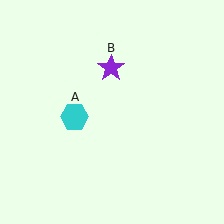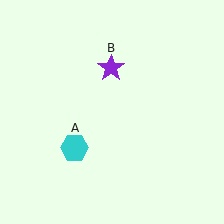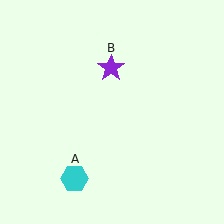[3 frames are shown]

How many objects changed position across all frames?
1 object changed position: cyan hexagon (object A).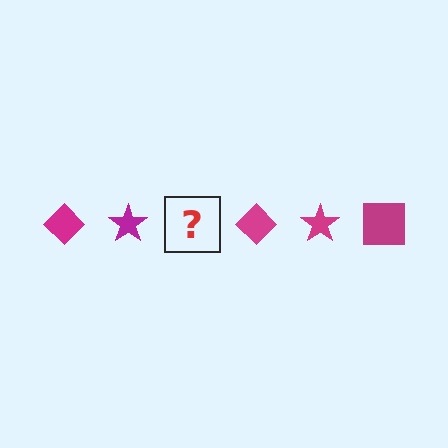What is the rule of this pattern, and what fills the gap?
The rule is that the pattern cycles through diamond, star, square shapes in magenta. The gap should be filled with a magenta square.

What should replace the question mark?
The question mark should be replaced with a magenta square.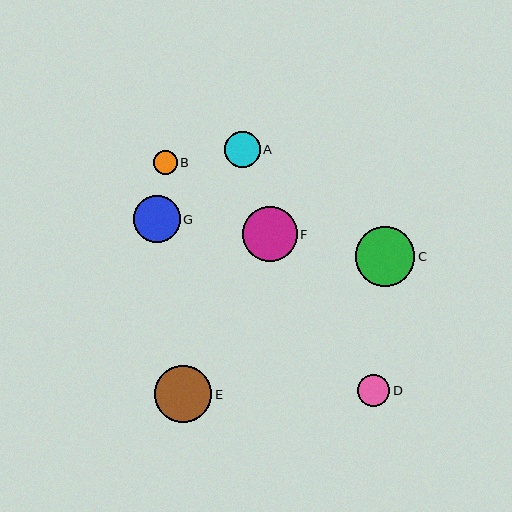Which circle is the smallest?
Circle B is the smallest with a size of approximately 24 pixels.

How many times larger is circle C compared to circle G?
Circle C is approximately 1.3 times the size of circle G.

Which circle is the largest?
Circle C is the largest with a size of approximately 60 pixels.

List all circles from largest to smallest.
From largest to smallest: C, E, F, G, A, D, B.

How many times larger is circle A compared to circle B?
Circle A is approximately 1.5 times the size of circle B.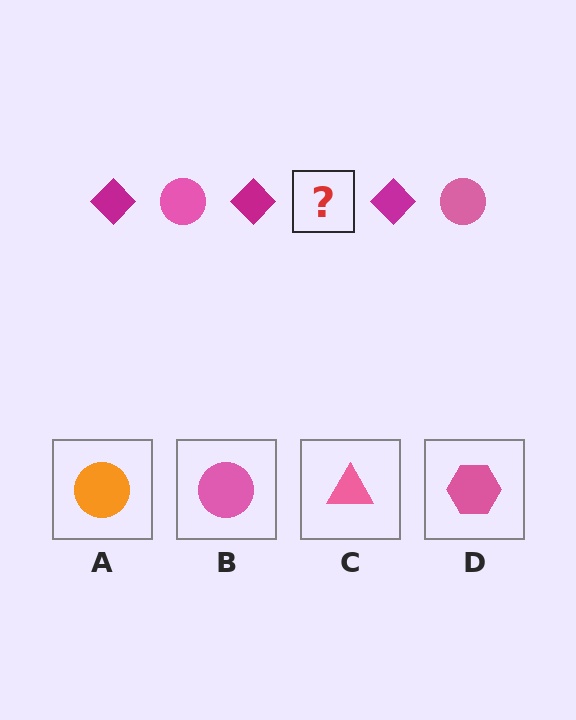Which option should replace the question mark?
Option B.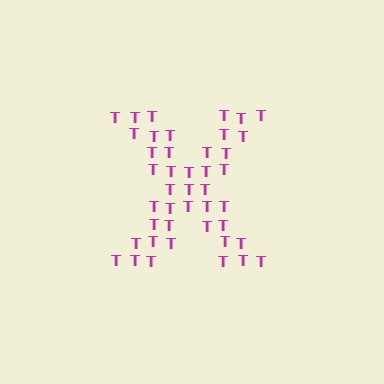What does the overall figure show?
The overall figure shows the letter X.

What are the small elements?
The small elements are letter T's.